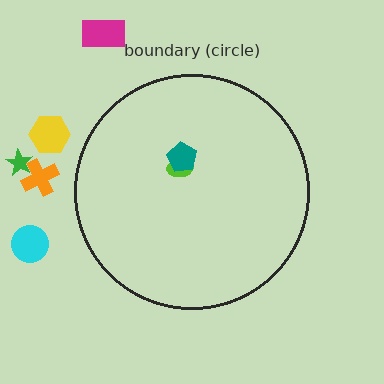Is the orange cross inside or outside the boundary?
Outside.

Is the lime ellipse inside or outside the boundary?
Inside.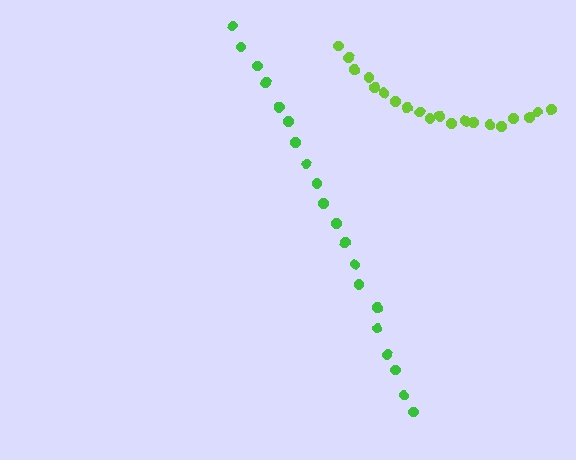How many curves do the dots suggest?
There are 2 distinct paths.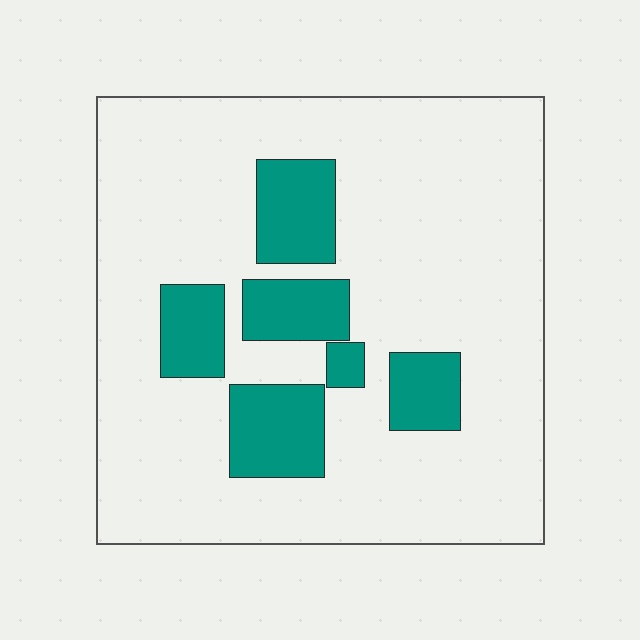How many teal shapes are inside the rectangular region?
6.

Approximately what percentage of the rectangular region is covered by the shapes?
Approximately 20%.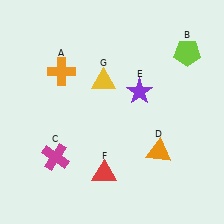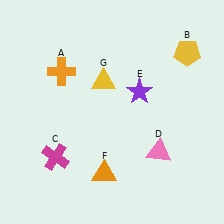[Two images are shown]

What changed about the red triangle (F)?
In Image 1, F is red. In Image 2, it changed to orange.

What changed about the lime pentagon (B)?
In Image 1, B is lime. In Image 2, it changed to yellow.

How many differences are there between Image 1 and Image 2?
There are 3 differences between the two images.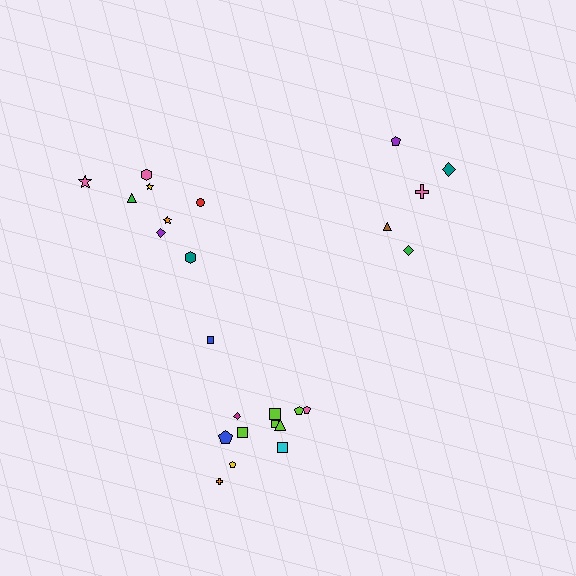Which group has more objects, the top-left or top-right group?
The top-left group.